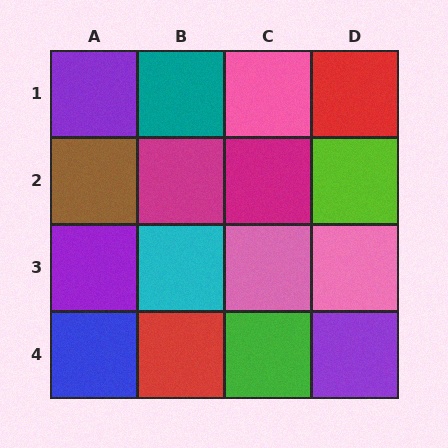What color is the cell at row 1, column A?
Purple.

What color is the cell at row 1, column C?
Pink.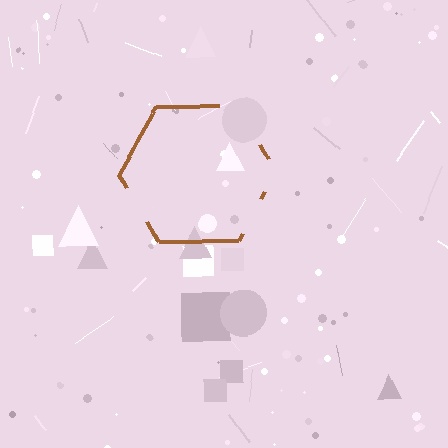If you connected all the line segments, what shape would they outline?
They would outline a hexagon.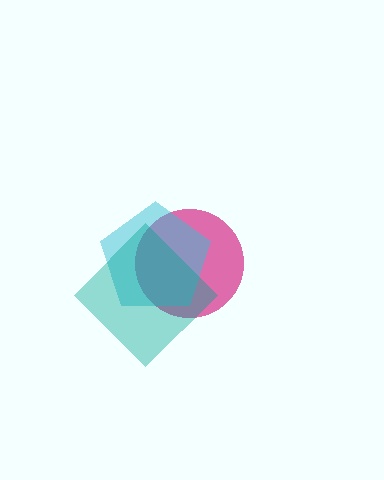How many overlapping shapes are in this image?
There are 3 overlapping shapes in the image.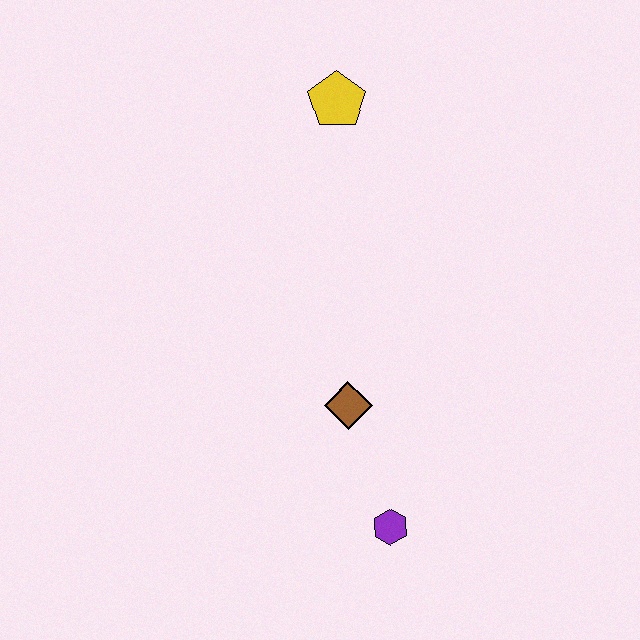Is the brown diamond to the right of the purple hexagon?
No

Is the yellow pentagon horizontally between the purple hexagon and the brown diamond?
No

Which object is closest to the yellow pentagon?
The brown diamond is closest to the yellow pentagon.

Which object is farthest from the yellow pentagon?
The purple hexagon is farthest from the yellow pentagon.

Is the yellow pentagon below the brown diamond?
No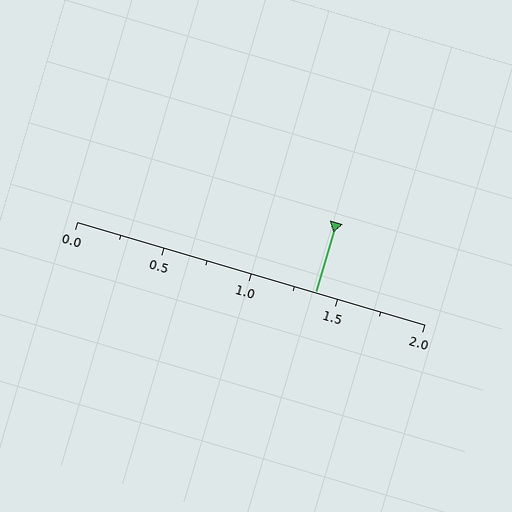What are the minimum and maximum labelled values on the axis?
The axis runs from 0.0 to 2.0.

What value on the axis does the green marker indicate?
The marker indicates approximately 1.38.